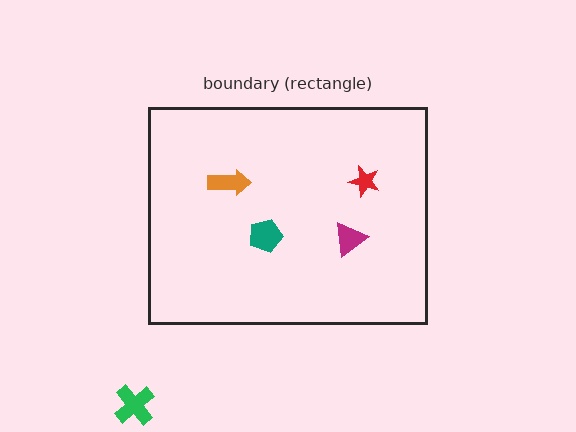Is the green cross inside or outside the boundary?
Outside.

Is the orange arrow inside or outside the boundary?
Inside.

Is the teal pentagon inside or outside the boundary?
Inside.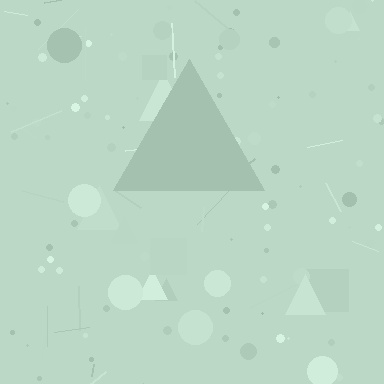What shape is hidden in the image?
A triangle is hidden in the image.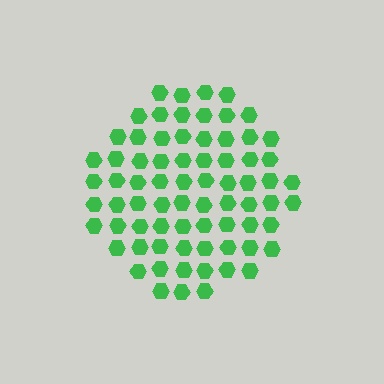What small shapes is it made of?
It is made of small hexagons.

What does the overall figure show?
The overall figure shows a circle.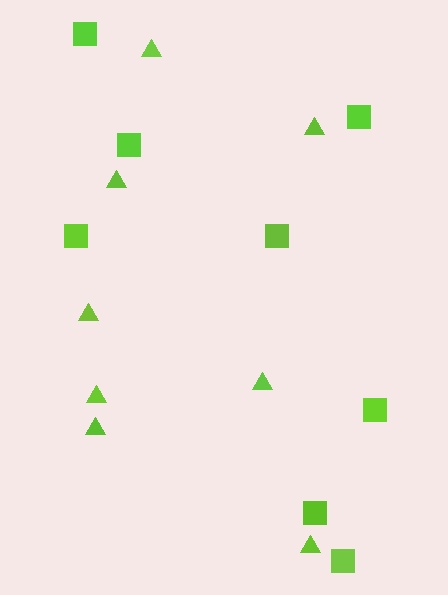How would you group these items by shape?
There are 2 groups: one group of triangles (8) and one group of squares (8).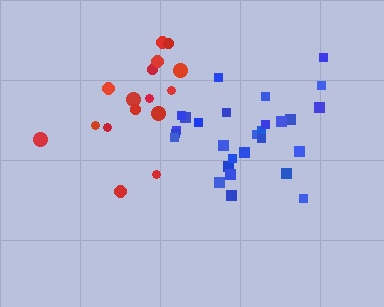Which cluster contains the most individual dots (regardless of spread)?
Blue (28).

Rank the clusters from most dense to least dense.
blue, red.